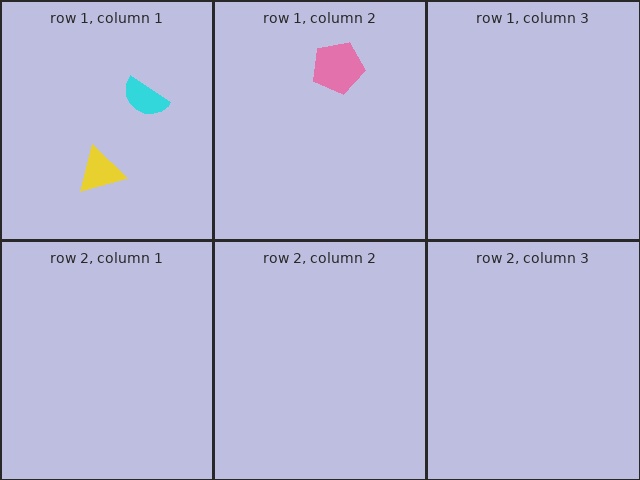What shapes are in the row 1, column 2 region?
The pink pentagon.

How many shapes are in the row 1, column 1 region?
2.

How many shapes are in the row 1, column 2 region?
1.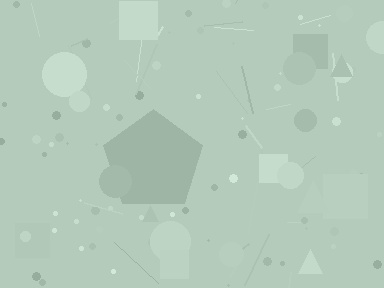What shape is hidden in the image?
A pentagon is hidden in the image.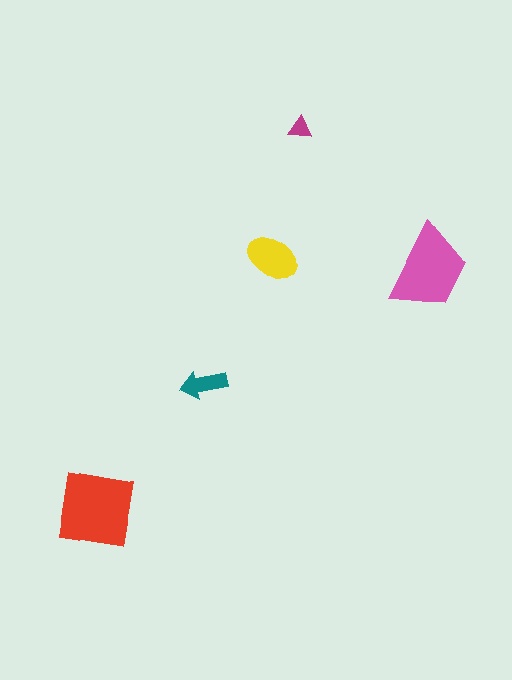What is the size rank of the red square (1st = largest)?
1st.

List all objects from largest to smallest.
The red square, the pink trapezoid, the yellow ellipse, the teal arrow, the magenta triangle.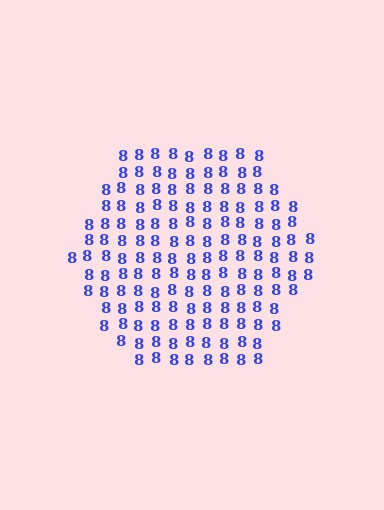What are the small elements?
The small elements are digit 8's.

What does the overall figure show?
The overall figure shows a hexagon.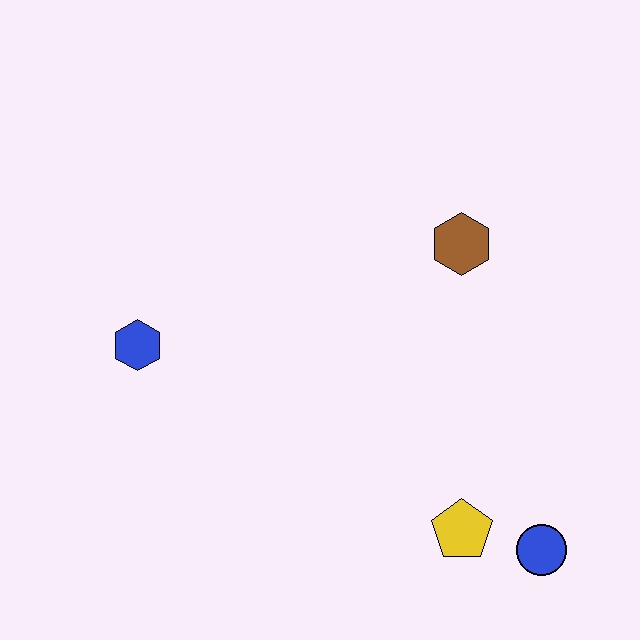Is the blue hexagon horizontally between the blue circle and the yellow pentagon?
No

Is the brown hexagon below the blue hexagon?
No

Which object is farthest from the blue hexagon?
The blue circle is farthest from the blue hexagon.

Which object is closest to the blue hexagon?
The brown hexagon is closest to the blue hexagon.